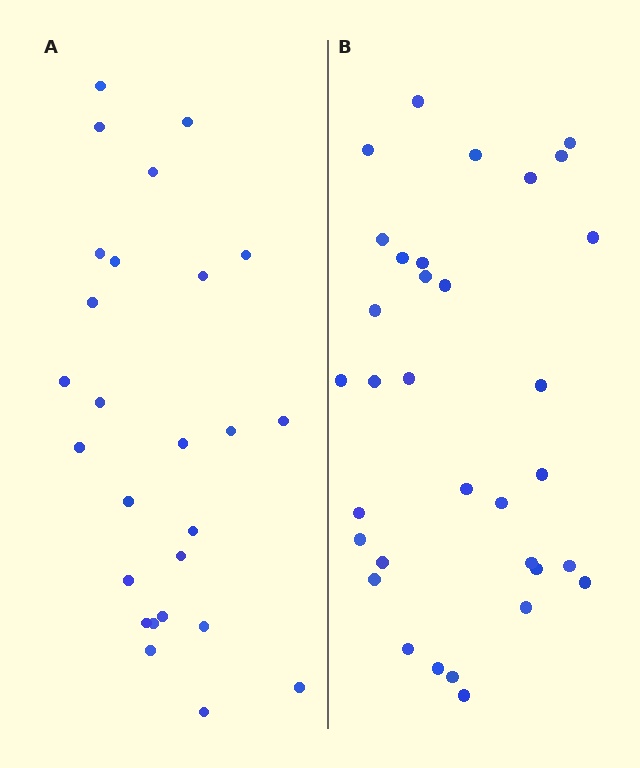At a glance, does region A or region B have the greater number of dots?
Region B (the right region) has more dots.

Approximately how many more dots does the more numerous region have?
Region B has roughly 8 or so more dots than region A.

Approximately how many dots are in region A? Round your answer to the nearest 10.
About 30 dots. (The exact count is 26, which rounds to 30.)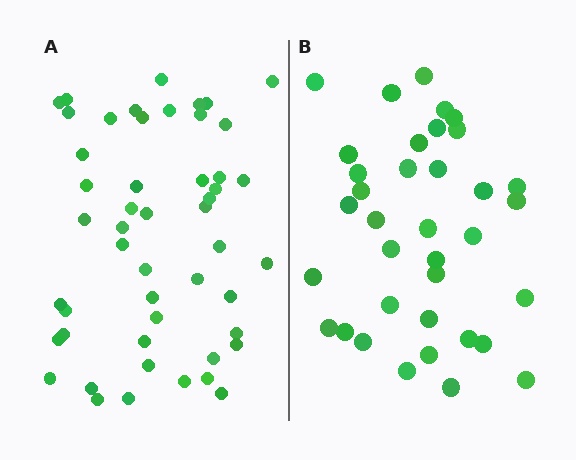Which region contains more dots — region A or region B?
Region A (the left region) has more dots.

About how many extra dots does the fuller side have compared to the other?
Region A has approximately 15 more dots than region B.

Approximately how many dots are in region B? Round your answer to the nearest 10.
About 40 dots. (The exact count is 36, which rounds to 40.)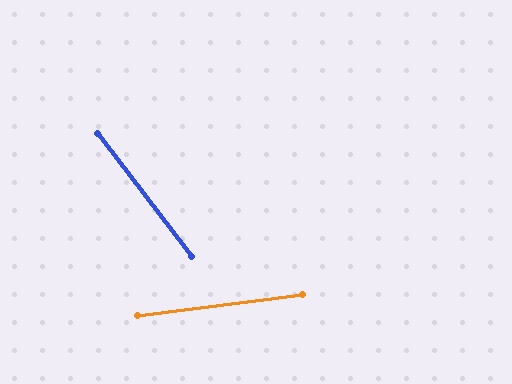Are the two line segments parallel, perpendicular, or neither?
Neither parallel nor perpendicular — they differ by about 60°.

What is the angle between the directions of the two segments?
Approximately 60 degrees.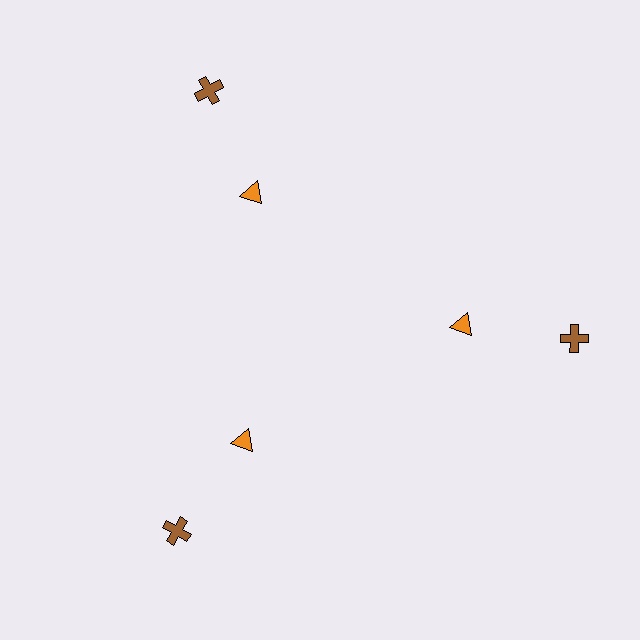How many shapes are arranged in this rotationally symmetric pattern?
There are 6 shapes, arranged in 3 groups of 2.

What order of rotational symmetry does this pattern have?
This pattern has 3-fold rotational symmetry.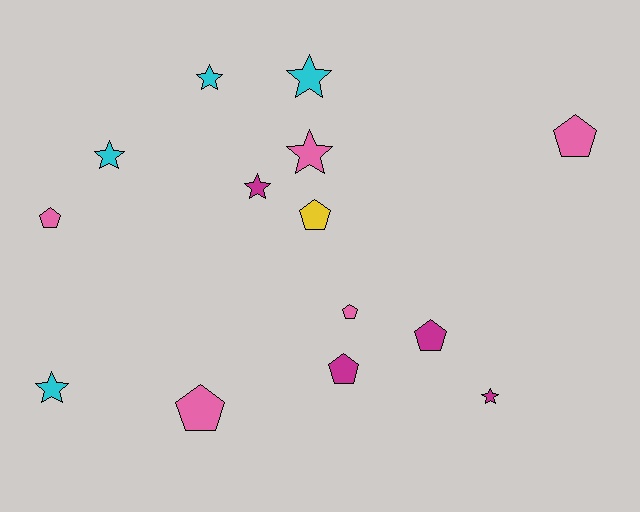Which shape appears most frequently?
Star, with 7 objects.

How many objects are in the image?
There are 14 objects.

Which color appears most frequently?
Pink, with 5 objects.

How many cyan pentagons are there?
There are no cyan pentagons.